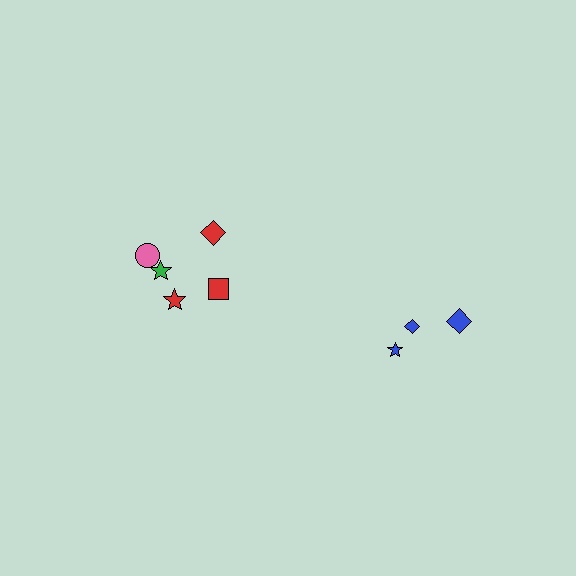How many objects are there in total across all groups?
There are 8 objects.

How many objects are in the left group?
There are 5 objects.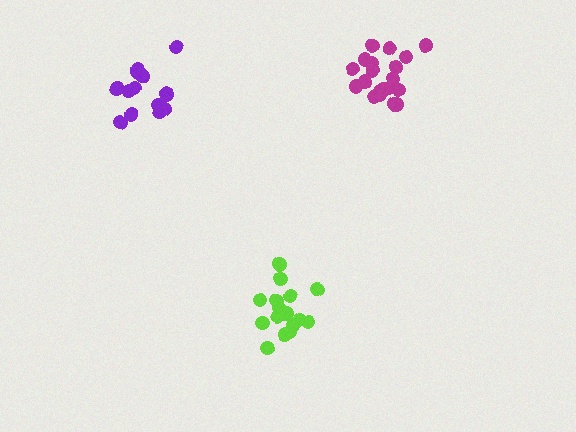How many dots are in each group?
Group 1: 20 dots, Group 2: 16 dots, Group 3: 14 dots (50 total).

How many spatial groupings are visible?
There are 3 spatial groupings.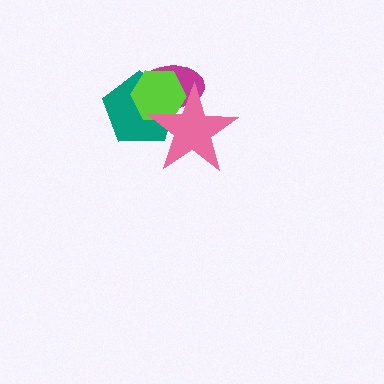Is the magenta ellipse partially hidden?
Yes, it is partially covered by another shape.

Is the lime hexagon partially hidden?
Yes, it is partially covered by another shape.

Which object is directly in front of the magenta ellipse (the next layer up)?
The lime hexagon is directly in front of the magenta ellipse.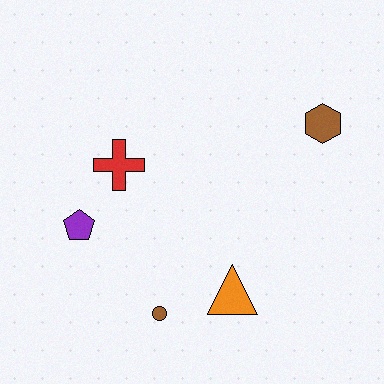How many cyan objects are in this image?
There are no cyan objects.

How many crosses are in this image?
There is 1 cross.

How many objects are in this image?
There are 5 objects.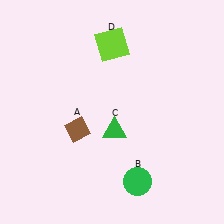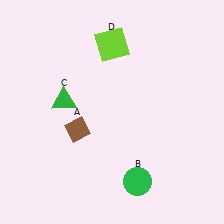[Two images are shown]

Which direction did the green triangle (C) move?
The green triangle (C) moved left.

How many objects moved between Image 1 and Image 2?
1 object moved between the two images.